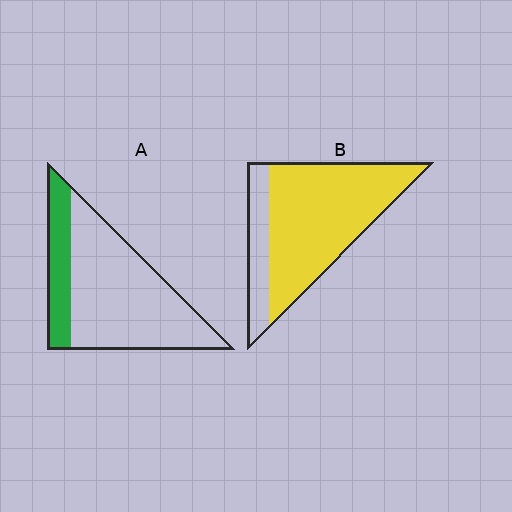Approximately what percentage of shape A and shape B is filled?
A is approximately 25% and B is approximately 80%.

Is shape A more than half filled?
No.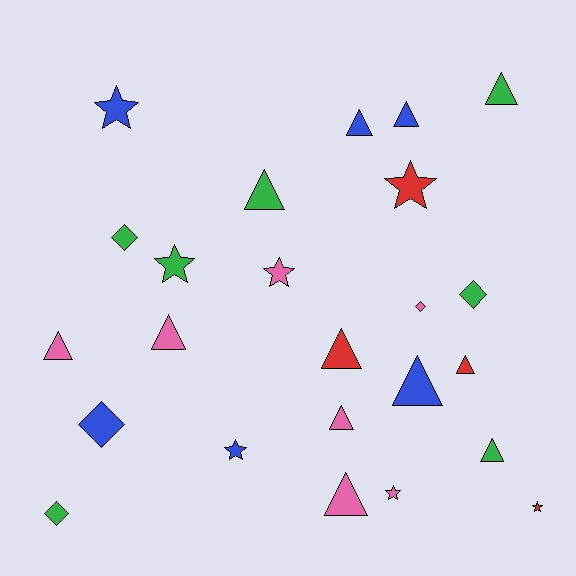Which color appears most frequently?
Green, with 7 objects.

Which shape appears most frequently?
Triangle, with 12 objects.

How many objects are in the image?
There are 24 objects.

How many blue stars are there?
There are 2 blue stars.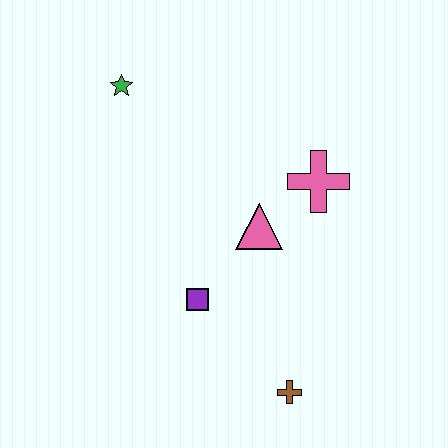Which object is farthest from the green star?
The brown cross is farthest from the green star.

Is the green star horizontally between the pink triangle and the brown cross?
No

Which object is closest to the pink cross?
The pink triangle is closest to the pink cross.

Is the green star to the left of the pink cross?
Yes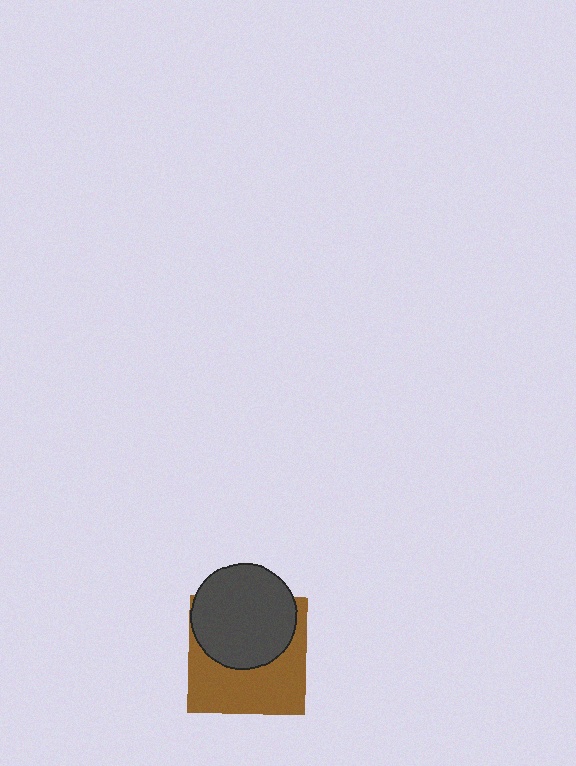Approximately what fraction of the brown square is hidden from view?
Roughly 47% of the brown square is hidden behind the dark gray circle.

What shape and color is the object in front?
The object in front is a dark gray circle.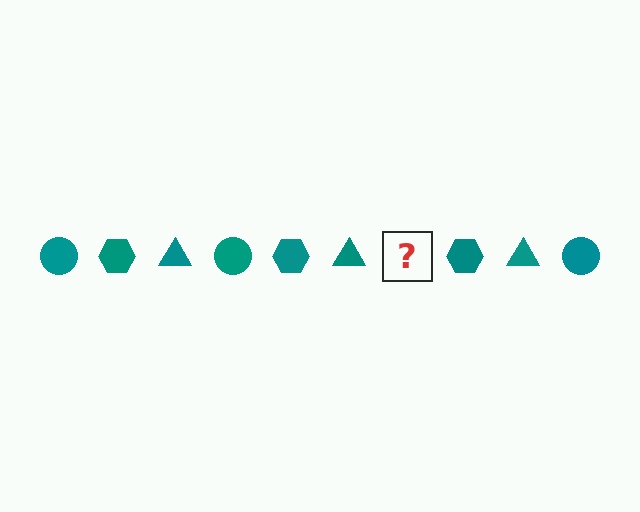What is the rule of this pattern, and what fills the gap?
The rule is that the pattern cycles through circle, hexagon, triangle shapes in teal. The gap should be filled with a teal circle.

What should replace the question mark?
The question mark should be replaced with a teal circle.